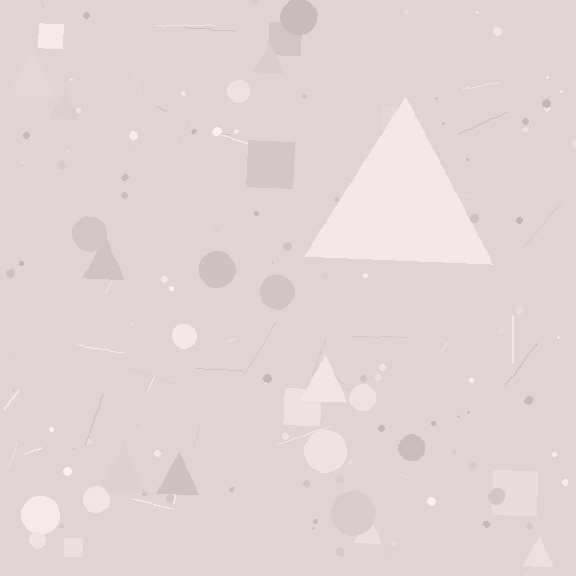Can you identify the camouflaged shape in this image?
The camouflaged shape is a triangle.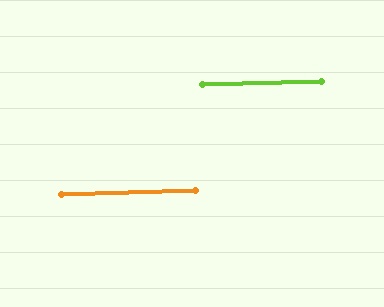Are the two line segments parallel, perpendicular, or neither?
Parallel — their directions differ by only 0.5°.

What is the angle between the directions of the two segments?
Approximately 0 degrees.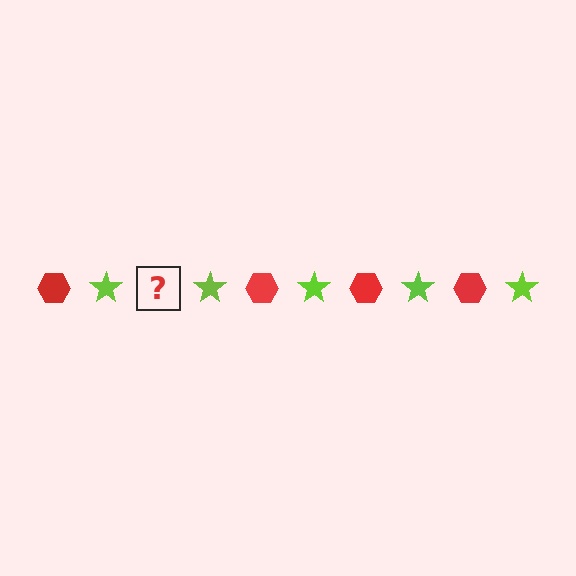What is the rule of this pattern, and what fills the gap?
The rule is that the pattern alternates between red hexagon and lime star. The gap should be filled with a red hexagon.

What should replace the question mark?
The question mark should be replaced with a red hexagon.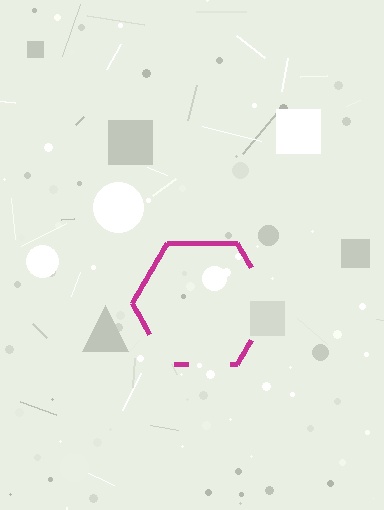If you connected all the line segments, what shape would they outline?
They would outline a hexagon.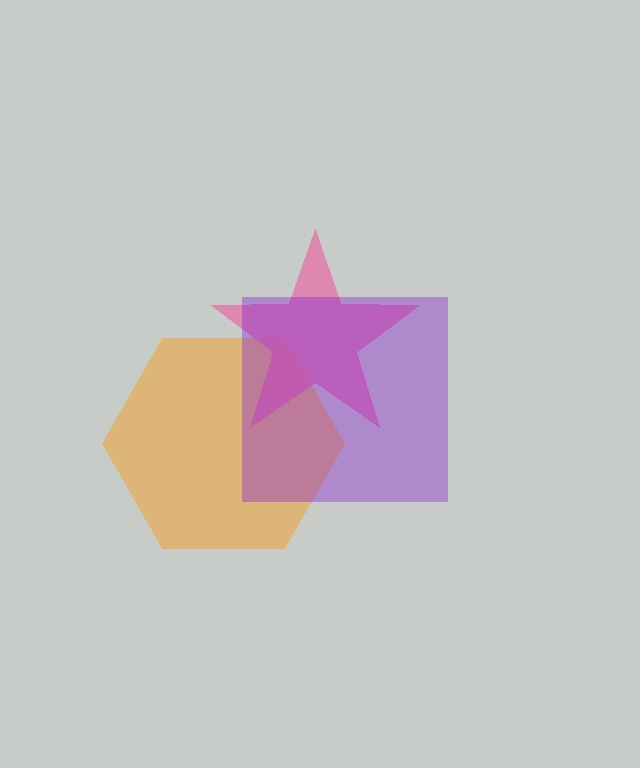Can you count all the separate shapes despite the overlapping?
Yes, there are 3 separate shapes.